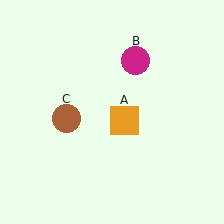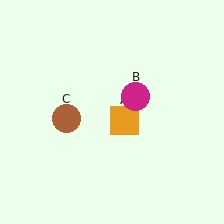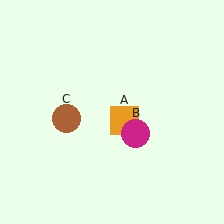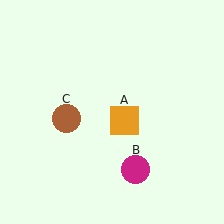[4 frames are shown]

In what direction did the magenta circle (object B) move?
The magenta circle (object B) moved down.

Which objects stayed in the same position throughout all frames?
Orange square (object A) and brown circle (object C) remained stationary.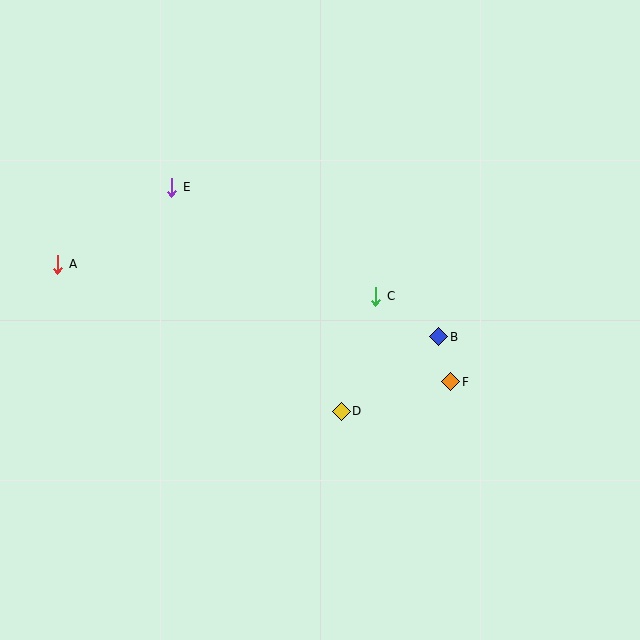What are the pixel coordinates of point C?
Point C is at (376, 296).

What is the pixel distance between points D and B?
The distance between D and B is 123 pixels.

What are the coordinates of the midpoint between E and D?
The midpoint between E and D is at (256, 299).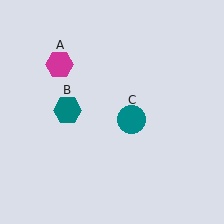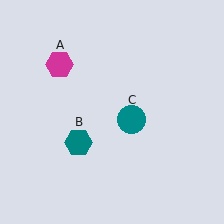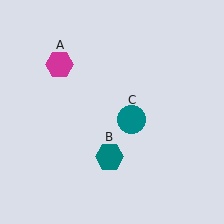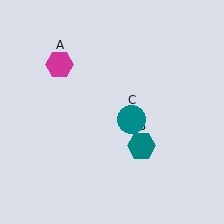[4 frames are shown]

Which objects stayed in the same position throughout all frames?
Magenta hexagon (object A) and teal circle (object C) remained stationary.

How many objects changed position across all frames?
1 object changed position: teal hexagon (object B).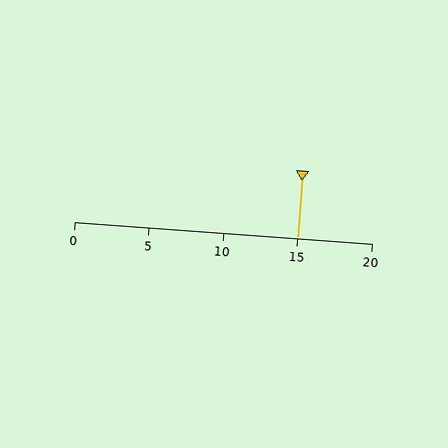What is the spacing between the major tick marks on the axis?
The major ticks are spaced 5 apart.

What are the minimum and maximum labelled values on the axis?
The axis runs from 0 to 20.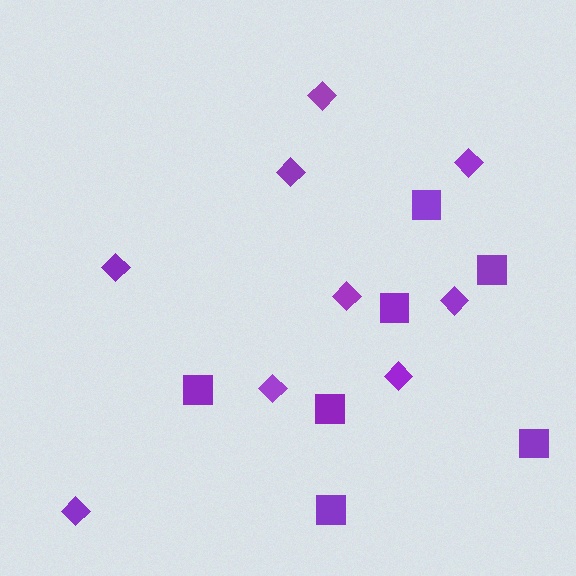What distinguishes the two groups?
There are 2 groups: one group of diamonds (9) and one group of squares (7).